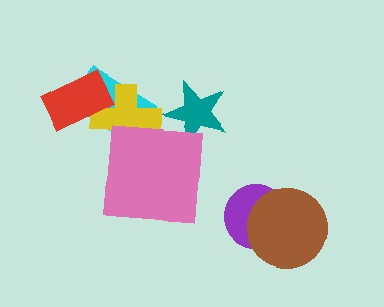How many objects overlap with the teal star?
0 objects overlap with the teal star.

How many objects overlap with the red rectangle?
2 objects overlap with the red rectangle.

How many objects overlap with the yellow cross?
3 objects overlap with the yellow cross.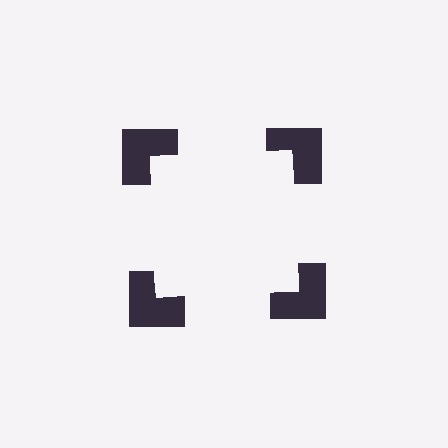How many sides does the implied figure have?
4 sides.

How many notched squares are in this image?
There are 4 — one at each vertex of the illusory square.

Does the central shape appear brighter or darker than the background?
It typically appears slightly brighter than the background, even though no actual brightness change is drawn.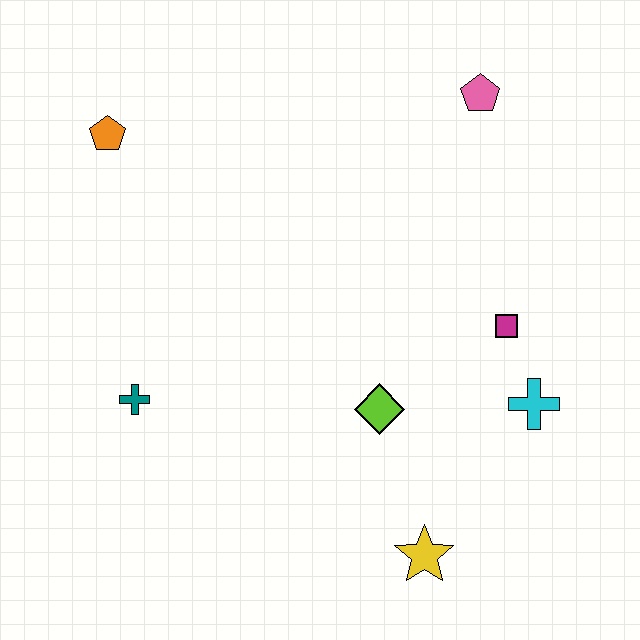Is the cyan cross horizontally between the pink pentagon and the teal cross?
No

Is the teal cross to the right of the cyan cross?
No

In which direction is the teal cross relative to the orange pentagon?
The teal cross is below the orange pentagon.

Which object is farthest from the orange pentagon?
The yellow star is farthest from the orange pentagon.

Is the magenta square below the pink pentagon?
Yes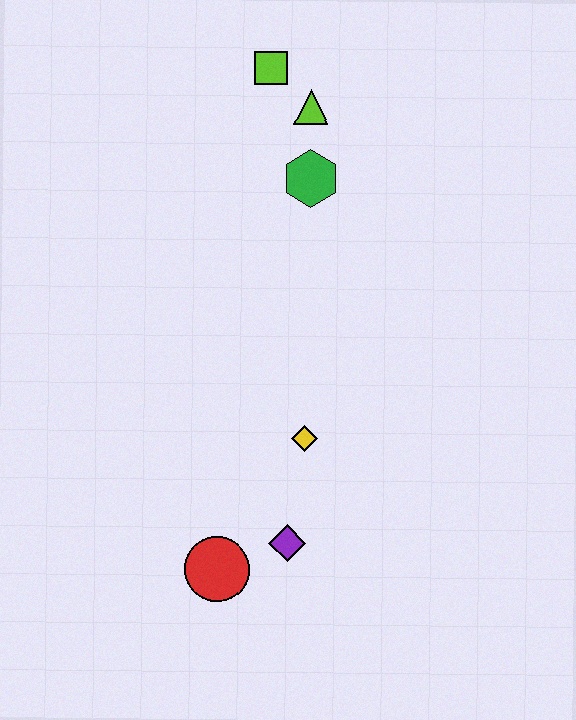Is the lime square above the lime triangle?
Yes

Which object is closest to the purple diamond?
The red circle is closest to the purple diamond.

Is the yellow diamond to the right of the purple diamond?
Yes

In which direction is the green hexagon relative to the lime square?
The green hexagon is below the lime square.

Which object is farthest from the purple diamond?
The lime square is farthest from the purple diamond.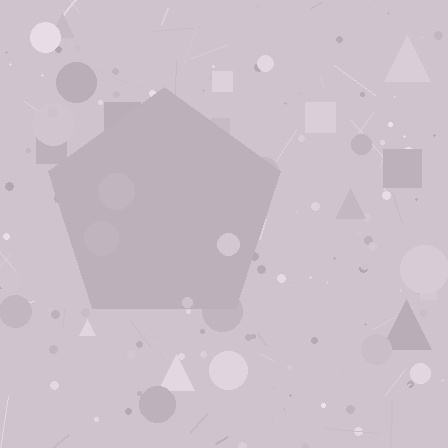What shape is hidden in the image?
A pentagon is hidden in the image.